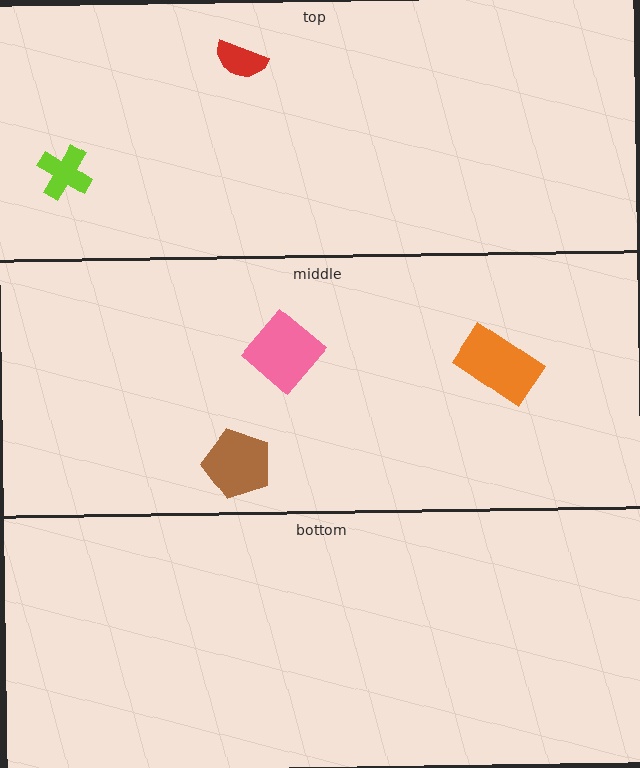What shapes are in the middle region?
The pink diamond, the brown pentagon, the orange rectangle.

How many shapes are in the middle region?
3.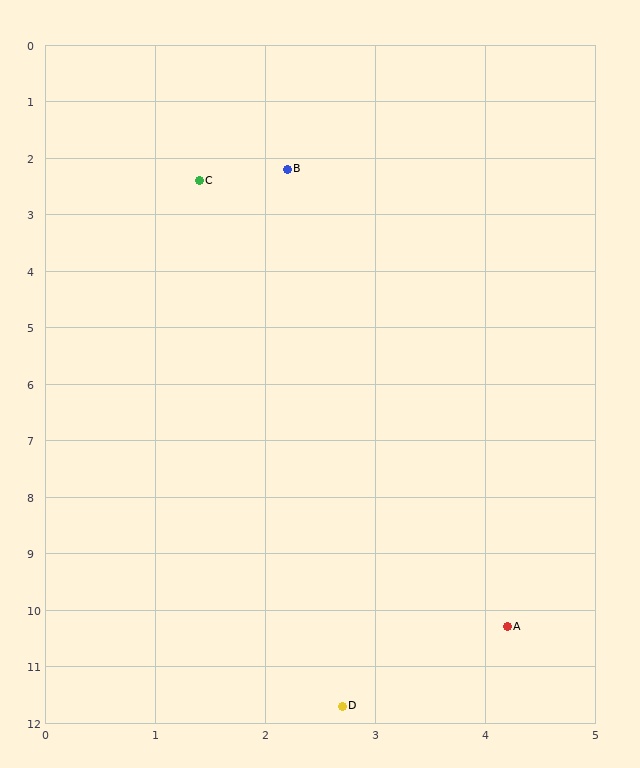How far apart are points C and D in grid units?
Points C and D are about 9.4 grid units apart.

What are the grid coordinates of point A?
Point A is at approximately (4.2, 10.3).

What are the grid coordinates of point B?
Point B is at approximately (2.2, 2.2).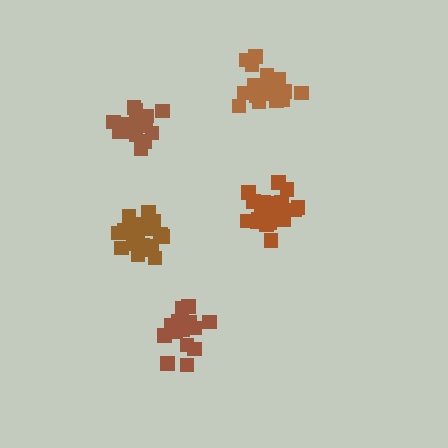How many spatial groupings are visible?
There are 5 spatial groupings.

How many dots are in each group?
Group 1: 17 dots, Group 2: 21 dots, Group 3: 16 dots, Group 4: 21 dots, Group 5: 21 dots (96 total).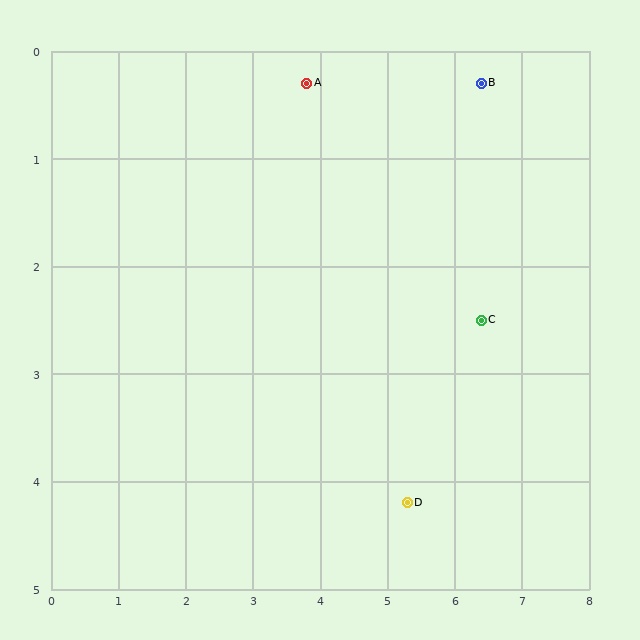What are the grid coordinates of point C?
Point C is at approximately (6.4, 2.5).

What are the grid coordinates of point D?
Point D is at approximately (5.3, 4.2).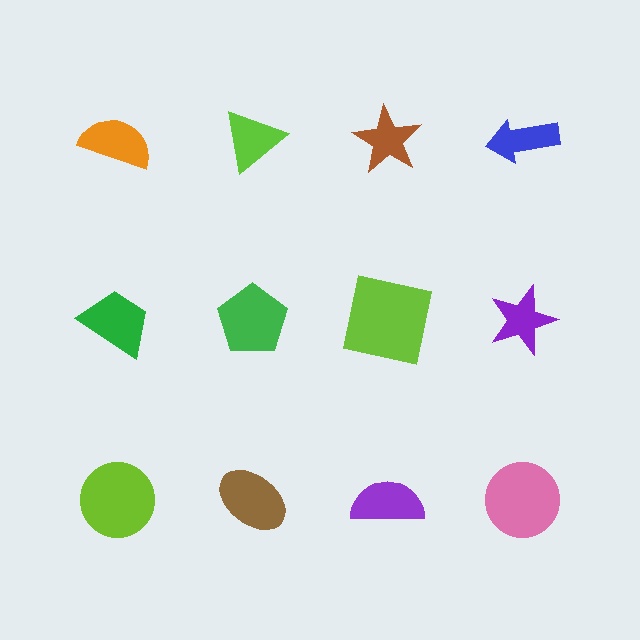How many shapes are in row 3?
4 shapes.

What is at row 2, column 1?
A green trapezoid.